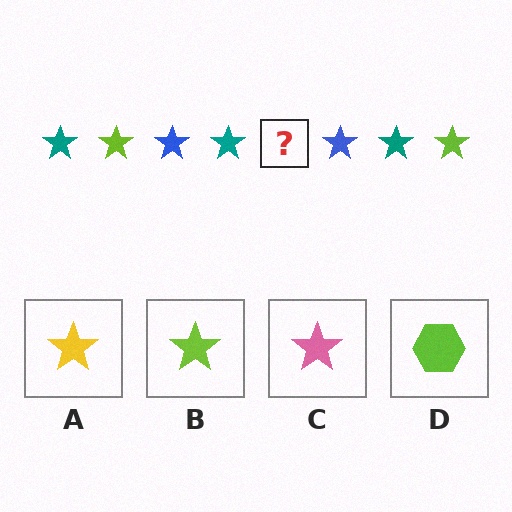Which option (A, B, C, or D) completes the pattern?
B.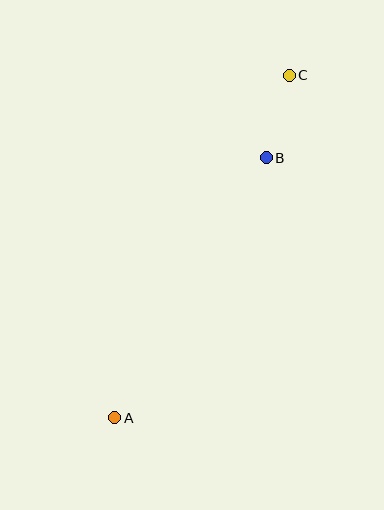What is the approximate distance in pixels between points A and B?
The distance between A and B is approximately 301 pixels.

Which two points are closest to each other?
Points B and C are closest to each other.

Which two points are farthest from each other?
Points A and C are farthest from each other.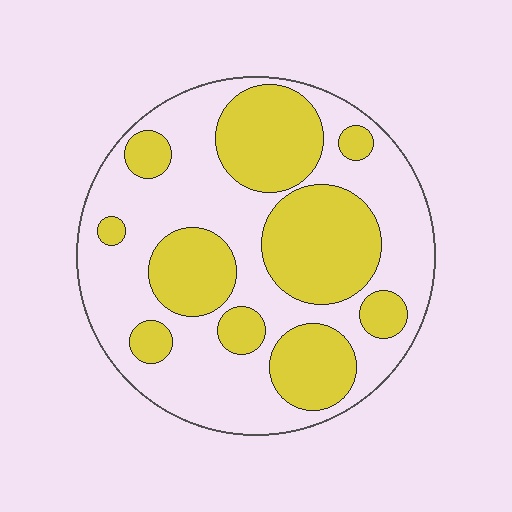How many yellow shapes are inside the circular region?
10.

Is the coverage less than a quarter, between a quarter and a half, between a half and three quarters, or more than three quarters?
Between a quarter and a half.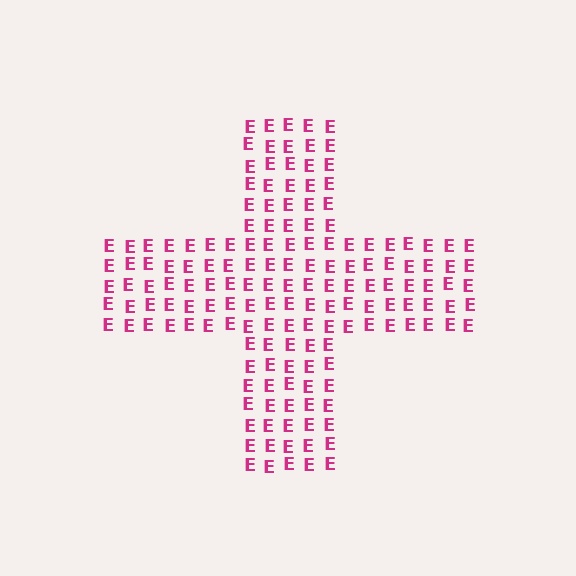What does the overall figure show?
The overall figure shows a cross.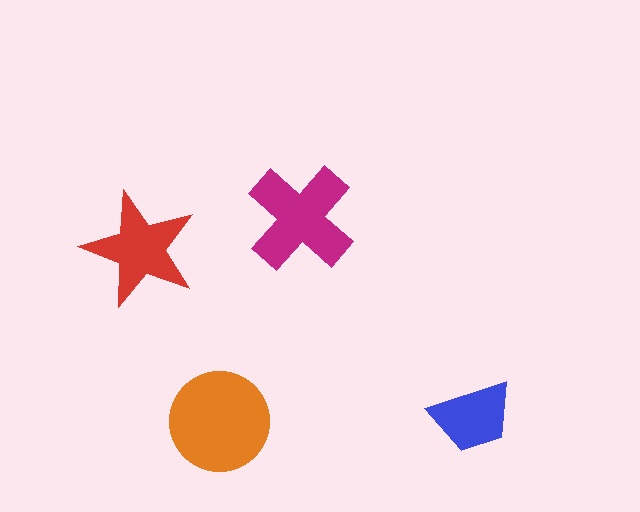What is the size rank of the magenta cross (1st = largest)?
2nd.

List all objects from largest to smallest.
The orange circle, the magenta cross, the red star, the blue trapezoid.